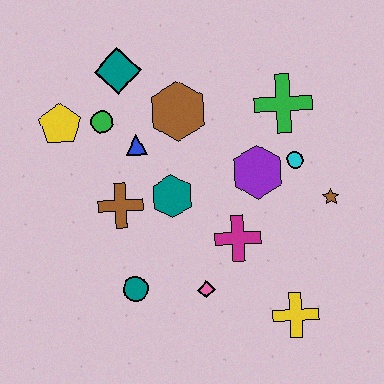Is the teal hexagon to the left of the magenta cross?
Yes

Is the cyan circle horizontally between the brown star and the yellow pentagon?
Yes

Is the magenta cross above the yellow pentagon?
No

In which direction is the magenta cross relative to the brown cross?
The magenta cross is to the right of the brown cross.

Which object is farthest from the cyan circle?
The yellow pentagon is farthest from the cyan circle.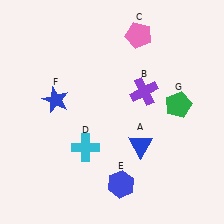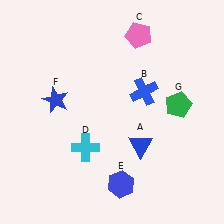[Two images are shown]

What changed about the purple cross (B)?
In Image 1, B is purple. In Image 2, it changed to blue.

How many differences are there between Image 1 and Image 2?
There is 1 difference between the two images.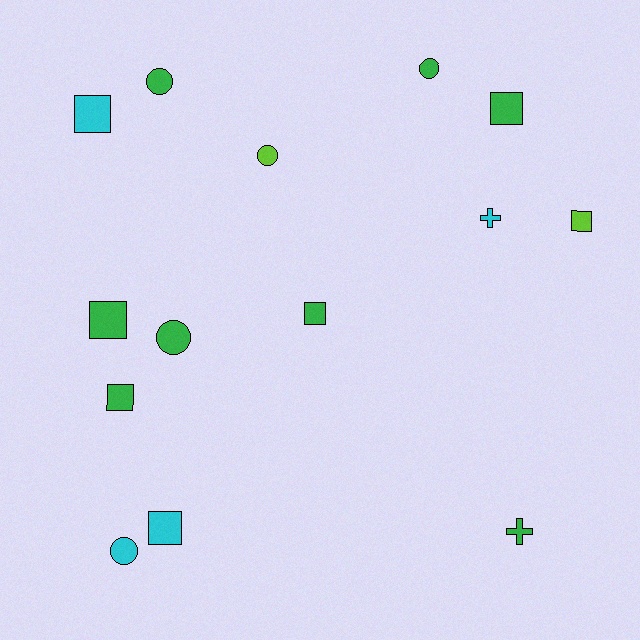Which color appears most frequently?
Green, with 8 objects.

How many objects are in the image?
There are 14 objects.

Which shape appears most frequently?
Square, with 7 objects.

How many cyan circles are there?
There is 1 cyan circle.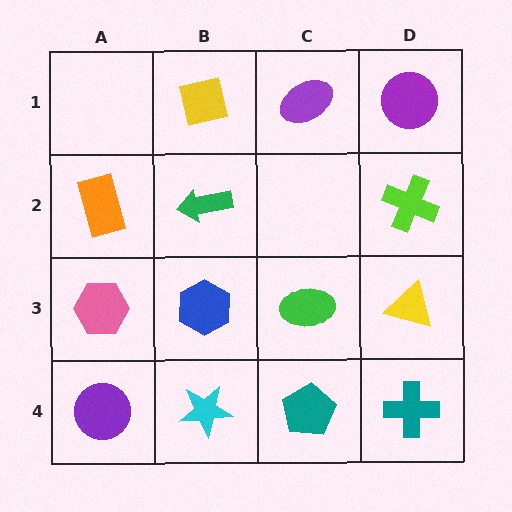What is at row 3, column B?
A blue hexagon.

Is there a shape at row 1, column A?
No, that cell is empty.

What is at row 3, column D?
A yellow triangle.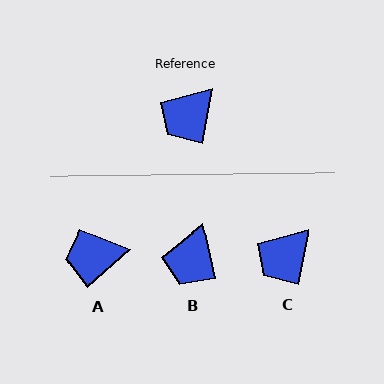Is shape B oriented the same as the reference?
No, it is off by about 23 degrees.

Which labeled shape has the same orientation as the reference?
C.